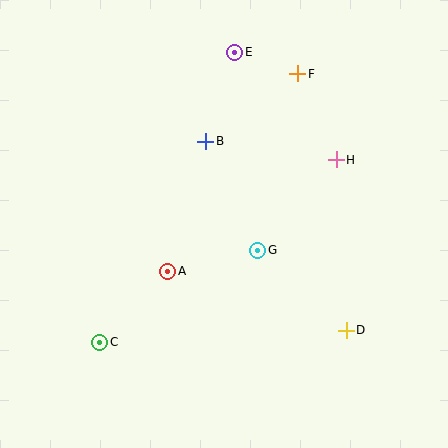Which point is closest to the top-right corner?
Point F is closest to the top-right corner.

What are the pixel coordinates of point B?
Point B is at (206, 141).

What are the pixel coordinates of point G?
Point G is at (258, 250).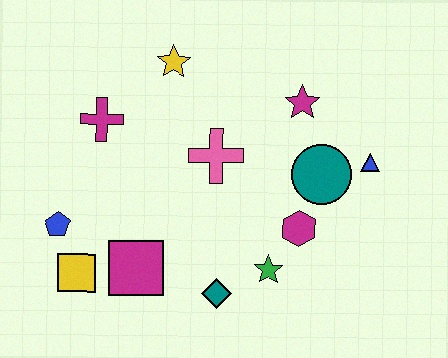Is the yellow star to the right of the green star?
No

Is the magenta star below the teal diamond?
No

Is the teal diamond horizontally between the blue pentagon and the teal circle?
Yes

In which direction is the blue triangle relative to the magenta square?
The blue triangle is to the right of the magenta square.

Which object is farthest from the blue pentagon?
The blue triangle is farthest from the blue pentagon.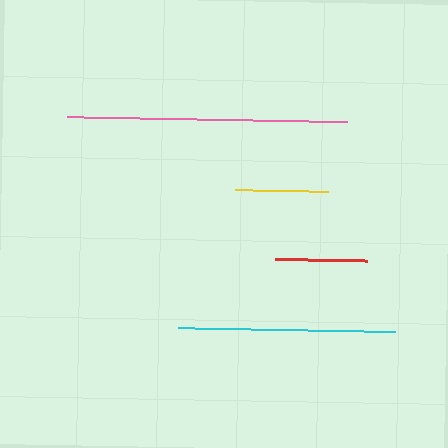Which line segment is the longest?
The pink line is the longest at approximately 280 pixels.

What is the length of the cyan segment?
The cyan segment is approximately 216 pixels long.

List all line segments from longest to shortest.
From longest to shortest: pink, cyan, yellow, red.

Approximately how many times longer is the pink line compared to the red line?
The pink line is approximately 3.0 times the length of the red line.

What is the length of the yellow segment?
The yellow segment is approximately 93 pixels long.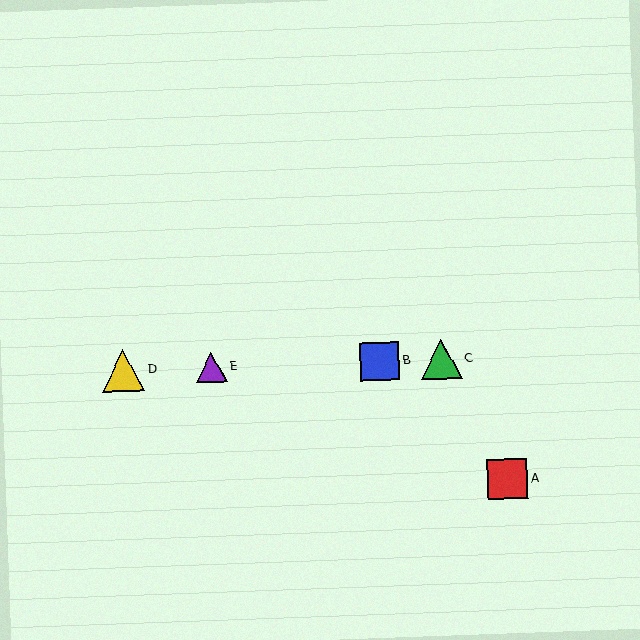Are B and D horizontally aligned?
Yes, both are at y≈361.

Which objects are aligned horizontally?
Objects B, C, D, E are aligned horizontally.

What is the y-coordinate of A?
Object A is at y≈479.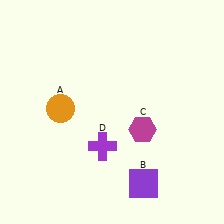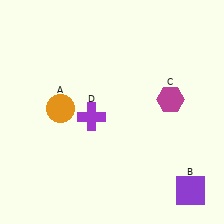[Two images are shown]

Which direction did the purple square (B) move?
The purple square (B) moved right.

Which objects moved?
The objects that moved are: the purple square (B), the magenta hexagon (C), the purple cross (D).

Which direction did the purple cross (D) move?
The purple cross (D) moved up.